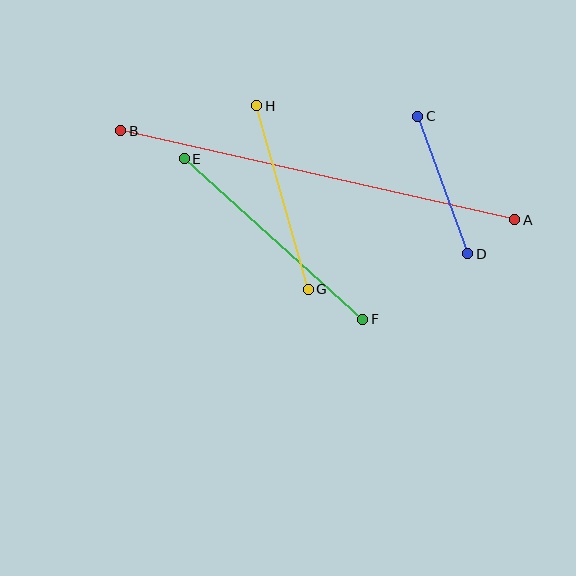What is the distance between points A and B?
The distance is approximately 404 pixels.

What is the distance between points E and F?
The distance is approximately 240 pixels.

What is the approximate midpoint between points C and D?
The midpoint is at approximately (443, 185) pixels.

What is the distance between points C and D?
The distance is approximately 146 pixels.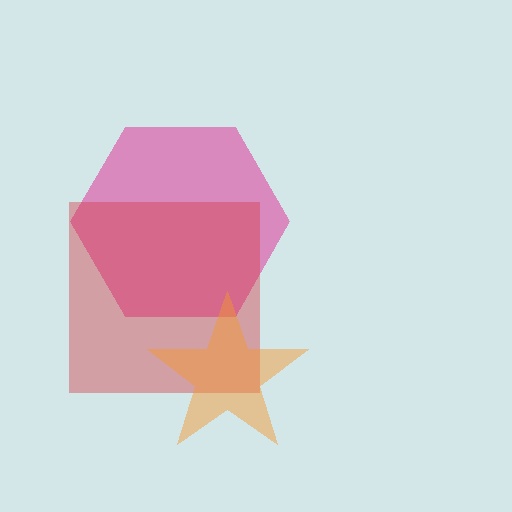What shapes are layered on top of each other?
The layered shapes are: a pink hexagon, a red square, an orange star.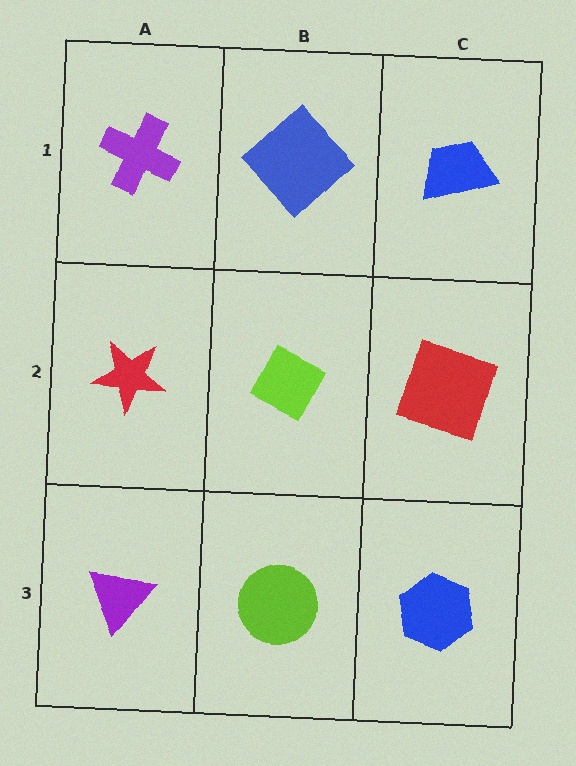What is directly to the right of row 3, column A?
A lime circle.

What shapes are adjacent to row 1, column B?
A lime diamond (row 2, column B), a purple cross (row 1, column A), a blue trapezoid (row 1, column C).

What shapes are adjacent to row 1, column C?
A red square (row 2, column C), a blue diamond (row 1, column B).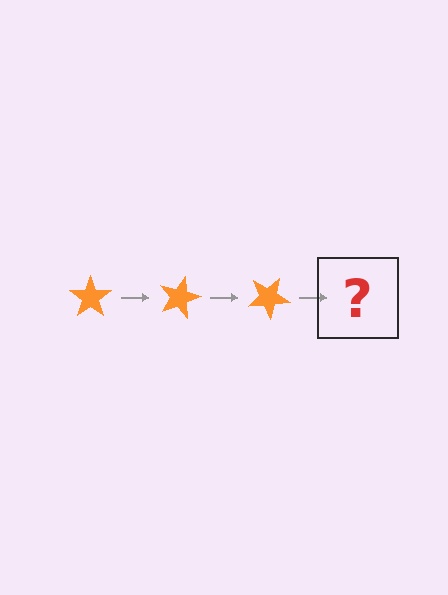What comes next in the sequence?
The next element should be an orange star rotated 45 degrees.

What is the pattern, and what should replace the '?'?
The pattern is that the star rotates 15 degrees each step. The '?' should be an orange star rotated 45 degrees.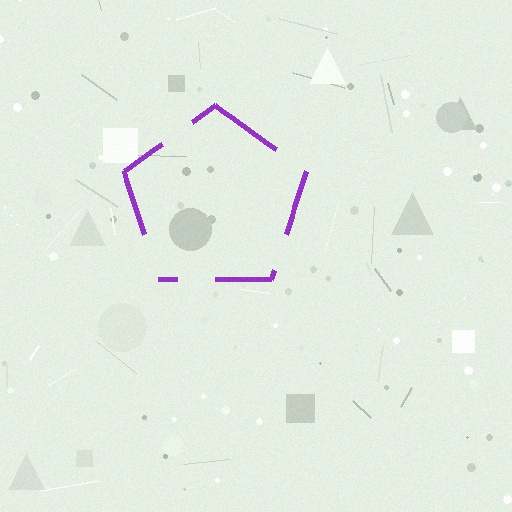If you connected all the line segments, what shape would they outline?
They would outline a pentagon.